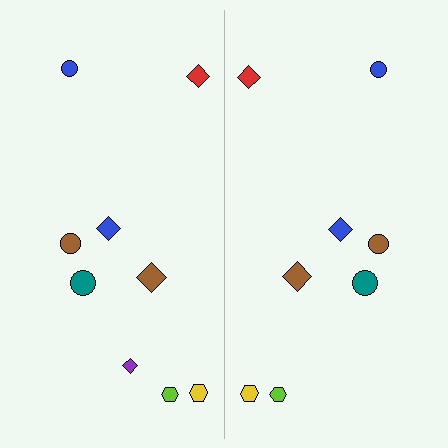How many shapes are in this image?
There are 17 shapes in this image.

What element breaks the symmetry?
A purple diamond is missing from the right side.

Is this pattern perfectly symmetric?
No, the pattern is not perfectly symmetric. A purple diamond is missing from the right side.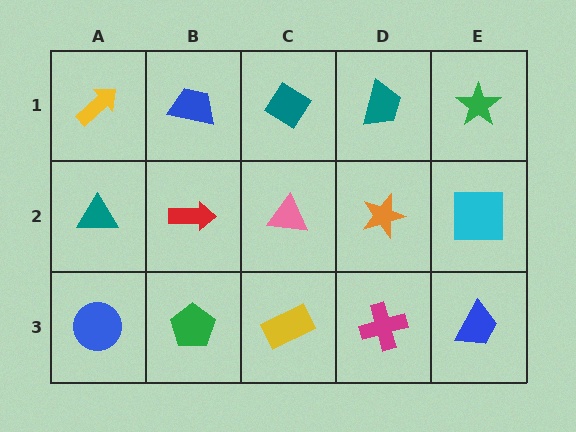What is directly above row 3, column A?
A teal triangle.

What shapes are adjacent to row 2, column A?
A yellow arrow (row 1, column A), a blue circle (row 3, column A), a red arrow (row 2, column B).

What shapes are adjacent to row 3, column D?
An orange star (row 2, column D), a yellow rectangle (row 3, column C), a blue trapezoid (row 3, column E).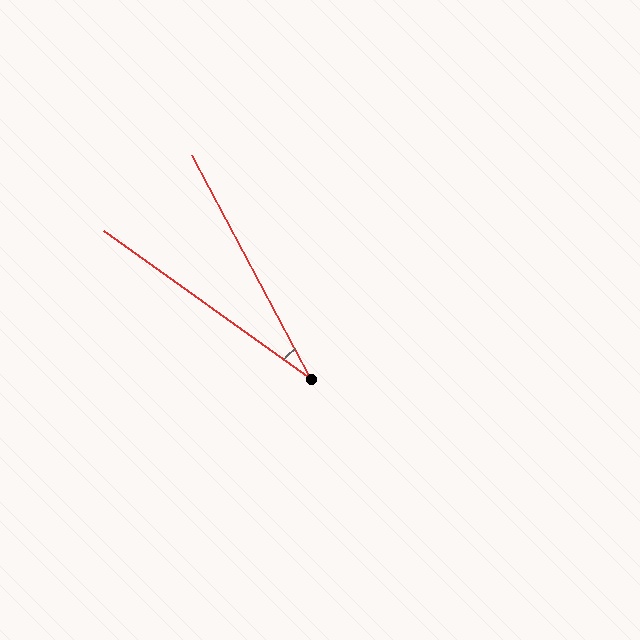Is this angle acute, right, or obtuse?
It is acute.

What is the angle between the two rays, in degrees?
Approximately 26 degrees.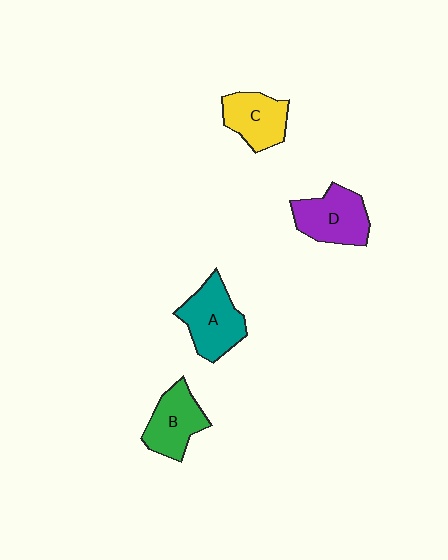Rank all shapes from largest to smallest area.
From largest to smallest: A (teal), D (purple), B (green), C (yellow).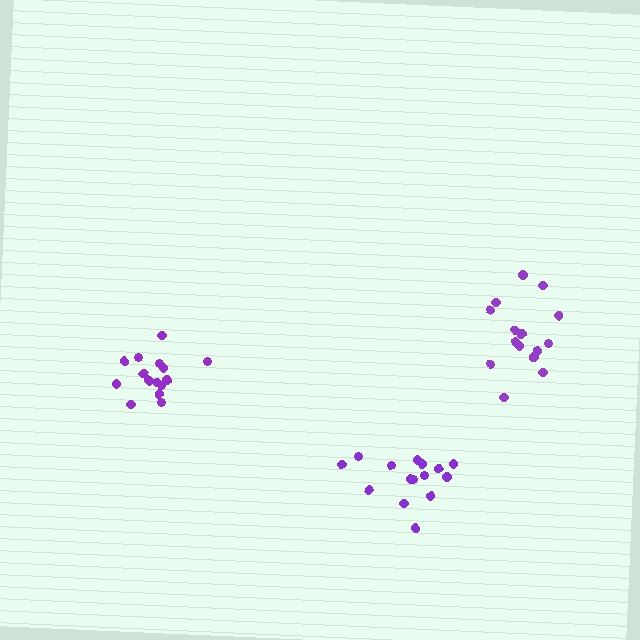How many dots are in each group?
Group 1: 15 dots, Group 2: 15 dots, Group 3: 15 dots (45 total).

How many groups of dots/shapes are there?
There are 3 groups.